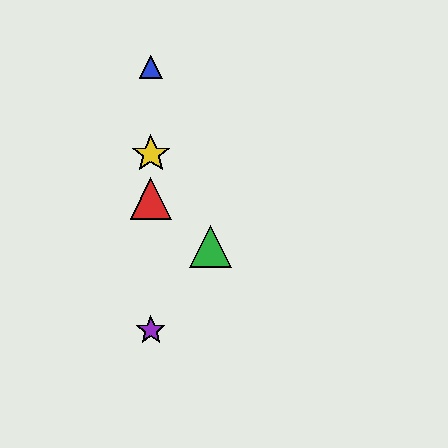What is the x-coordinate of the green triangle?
The green triangle is at x≈211.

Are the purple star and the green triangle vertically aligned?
No, the purple star is at x≈151 and the green triangle is at x≈211.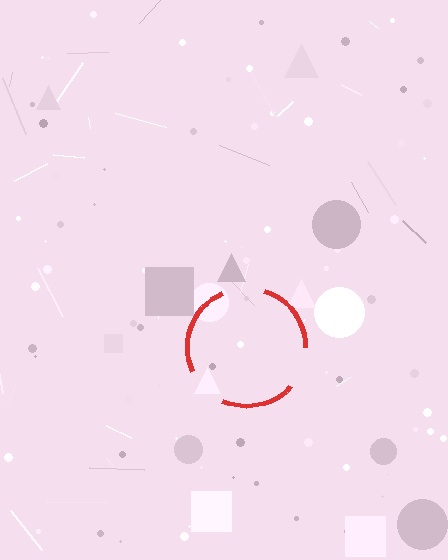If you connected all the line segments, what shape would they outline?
They would outline a circle.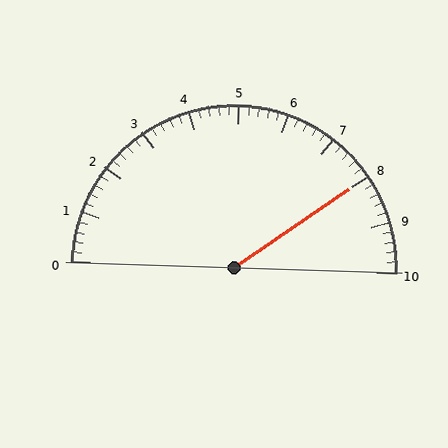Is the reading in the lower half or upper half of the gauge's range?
The reading is in the upper half of the range (0 to 10).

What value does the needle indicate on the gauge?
The needle indicates approximately 8.0.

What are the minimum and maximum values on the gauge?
The gauge ranges from 0 to 10.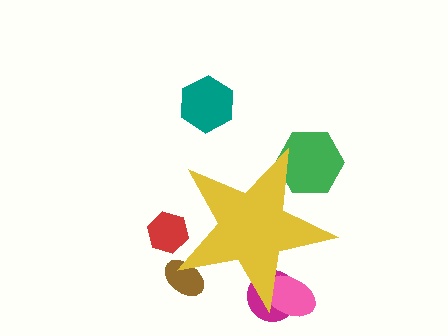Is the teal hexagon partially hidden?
No, the teal hexagon is fully visible.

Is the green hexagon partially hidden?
Yes, the green hexagon is partially hidden behind the yellow star.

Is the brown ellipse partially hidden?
Yes, the brown ellipse is partially hidden behind the yellow star.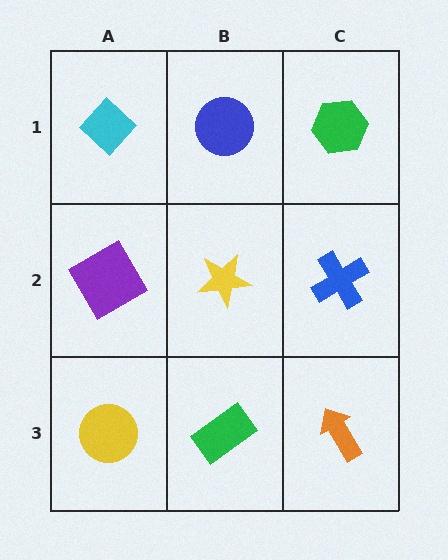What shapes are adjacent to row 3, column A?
A purple diamond (row 2, column A), a green rectangle (row 3, column B).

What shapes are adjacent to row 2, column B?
A blue circle (row 1, column B), a green rectangle (row 3, column B), a purple diamond (row 2, column A), a blue cross (row 2, column C).